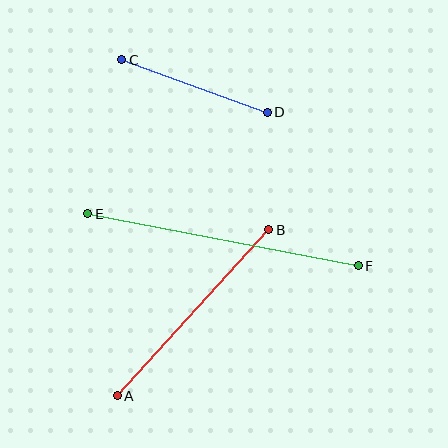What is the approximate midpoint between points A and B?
The midpoint is at approximately (193, 313) pixels.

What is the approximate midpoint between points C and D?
The midpoint is at approximately (195, 86) pixels.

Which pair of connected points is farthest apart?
Points E and F are farthest apart.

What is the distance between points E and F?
The distance is approximately 276 pixels.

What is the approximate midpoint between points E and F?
The midpoint is at approximately (223, 240) pixels.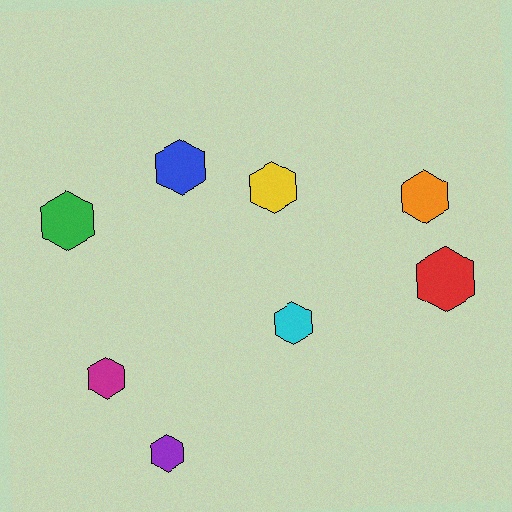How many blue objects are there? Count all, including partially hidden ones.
There is 1 blue object.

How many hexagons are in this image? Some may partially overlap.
There are 8 hexagons.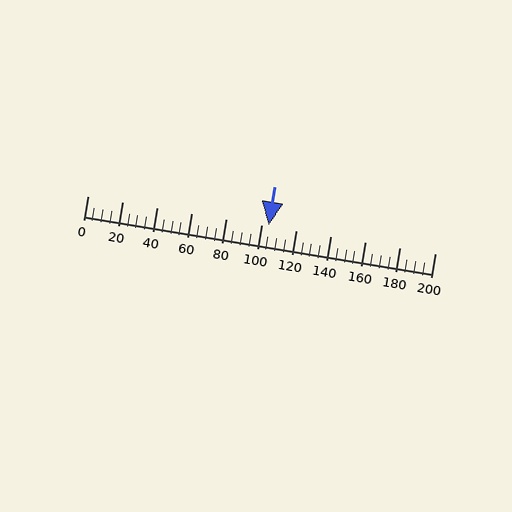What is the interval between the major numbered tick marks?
The major tick marks are spaced 20 units apart.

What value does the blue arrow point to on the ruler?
The blue arrow points to approximately 104.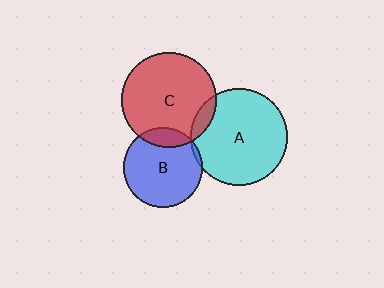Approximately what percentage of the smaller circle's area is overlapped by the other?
Approximately 10%.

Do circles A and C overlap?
Yes.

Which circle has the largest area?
Circle A (cyan).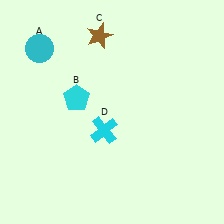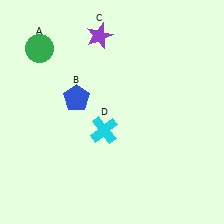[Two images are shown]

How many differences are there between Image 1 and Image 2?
There are 3 differences between the two images.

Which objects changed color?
A changed from cyan to green. B changed from cyan to blue. C changed from brown to purple.